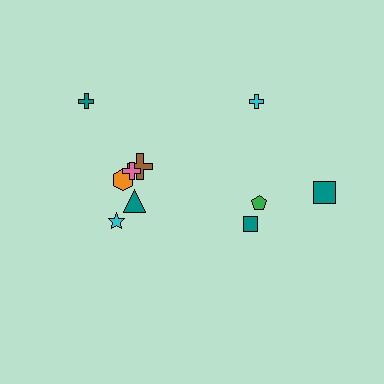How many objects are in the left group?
There are 6 objects.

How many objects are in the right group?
There are 4 objects.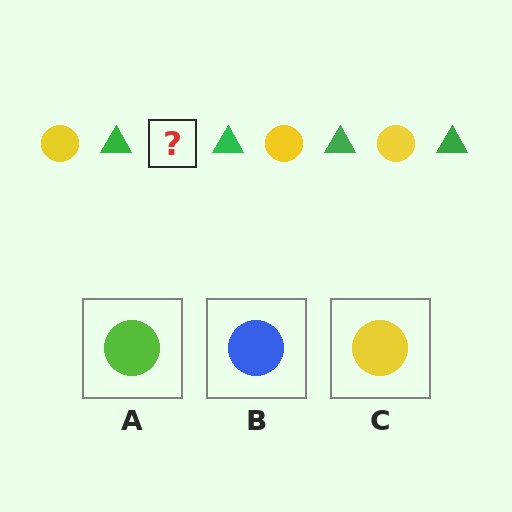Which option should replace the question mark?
Option C.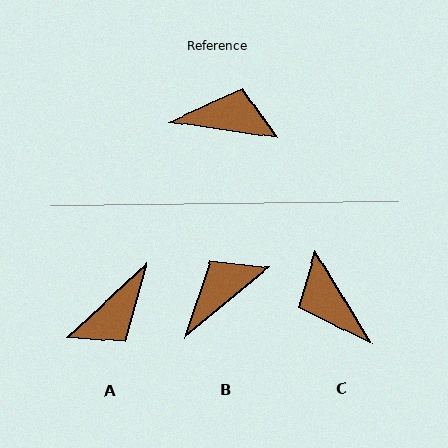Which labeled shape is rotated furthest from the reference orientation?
C, about 130 degrees away.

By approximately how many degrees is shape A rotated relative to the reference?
Approximately 128 degrees clockwise.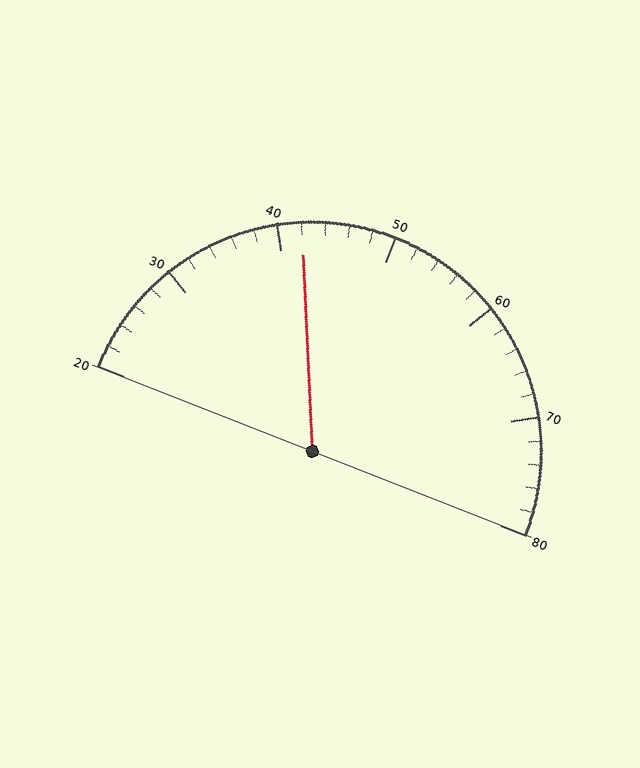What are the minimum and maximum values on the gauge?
The gauge ranges from 20 to 80.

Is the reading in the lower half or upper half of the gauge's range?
The reading is in the lower half of the range (20 to 80).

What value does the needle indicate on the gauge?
The needle indicates approximately 42.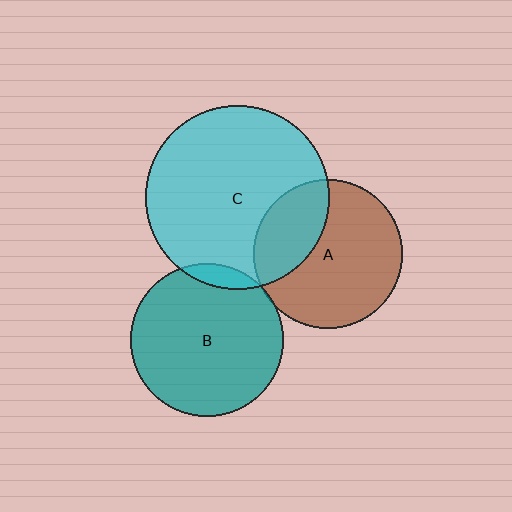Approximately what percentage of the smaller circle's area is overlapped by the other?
Approximately 30%.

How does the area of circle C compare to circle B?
Approximately 1.4 times.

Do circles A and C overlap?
Yes.